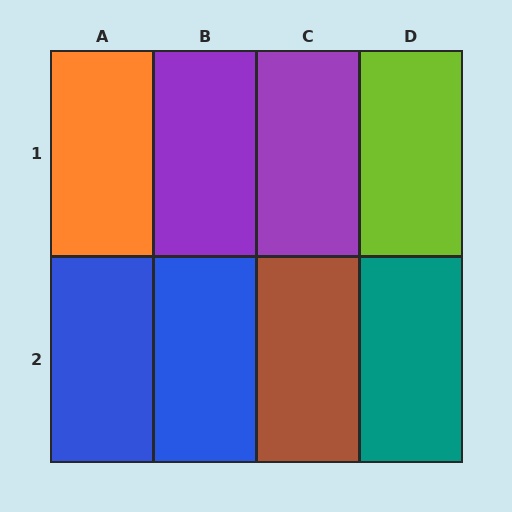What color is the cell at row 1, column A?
Orange.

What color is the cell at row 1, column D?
Lime.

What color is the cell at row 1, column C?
Purple.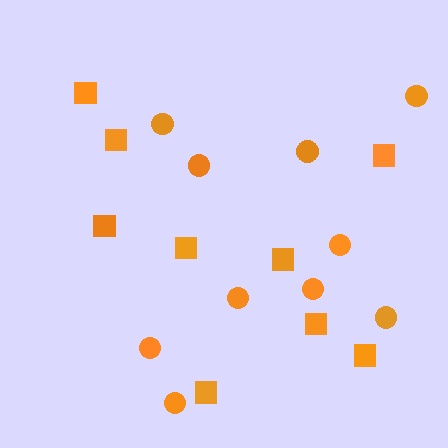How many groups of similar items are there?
There are 2 groups: one group of squares (9) and one group of circles (10).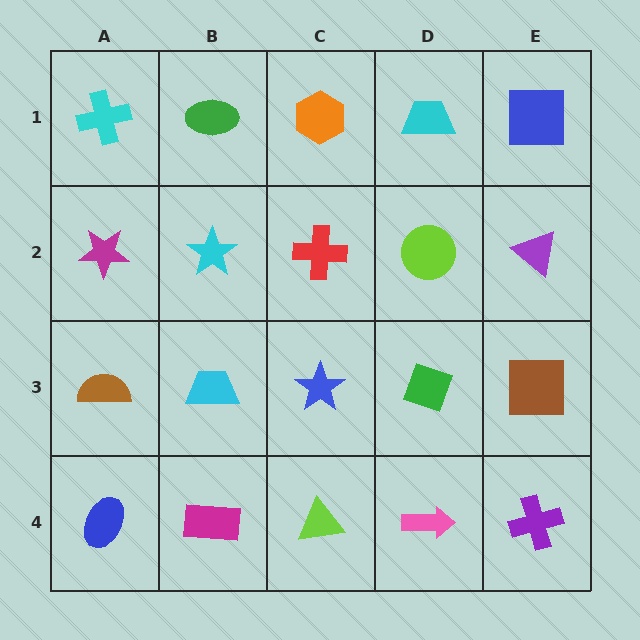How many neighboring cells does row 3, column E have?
3.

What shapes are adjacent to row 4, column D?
A green diamond (row 3, column D), a lime triangle (row 4, column C), a purple cross (row 4, column E).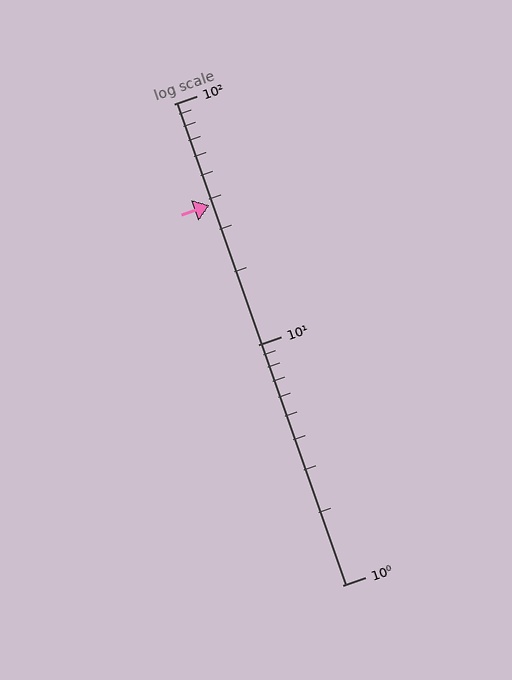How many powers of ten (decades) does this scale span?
The scale spans 2 decades, from 1 to 100.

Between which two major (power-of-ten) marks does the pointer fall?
The pointer is between 10 and 100.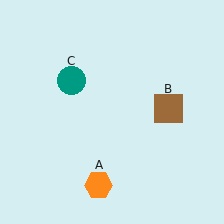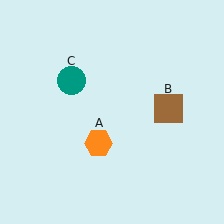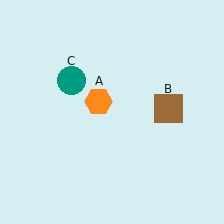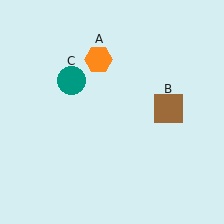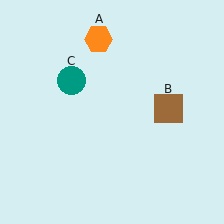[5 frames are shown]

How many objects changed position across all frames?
1 object changed position: orange hexagon (object A).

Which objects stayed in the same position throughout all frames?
Brown square (object B) and teal circle (object C) remained stationary.